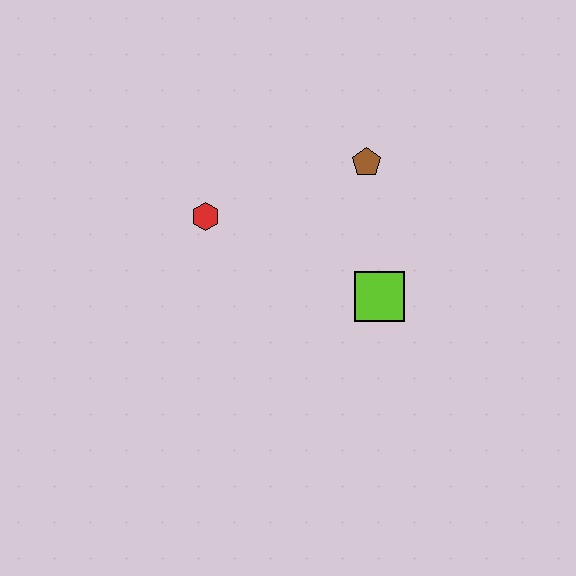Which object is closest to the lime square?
The brown pentagon is closest to the lime square.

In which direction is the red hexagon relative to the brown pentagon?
The red hexagon is to the left of the brown pentagon.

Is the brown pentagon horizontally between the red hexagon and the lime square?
Yes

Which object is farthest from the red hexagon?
The lime square is farthest from the red hexagon.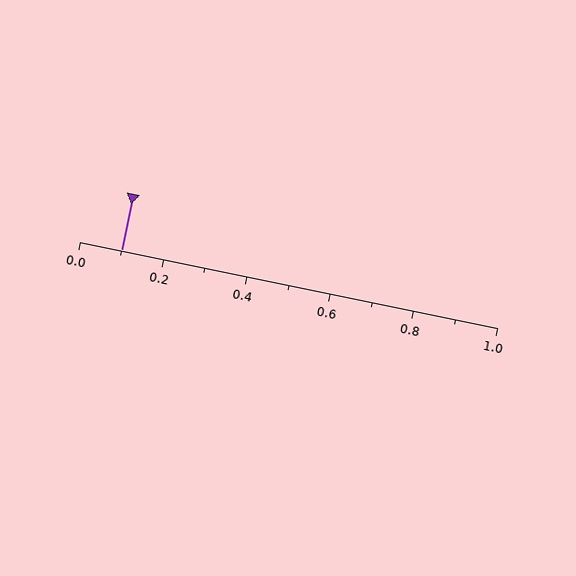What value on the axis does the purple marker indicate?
The marker indicates approximately 0.1.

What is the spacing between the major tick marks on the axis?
The major ticks are spaced 0.2 apart.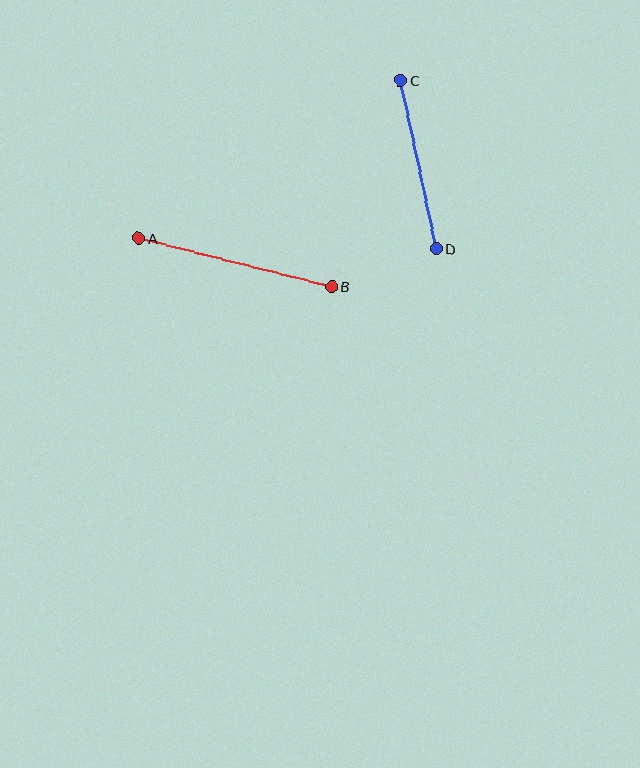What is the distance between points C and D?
The distance is approximately 172 pixels.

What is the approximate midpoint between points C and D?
The midpoint is at approximately (418, 165) pixels.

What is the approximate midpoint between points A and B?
The midpoint is at approximately (235, 262) pixels.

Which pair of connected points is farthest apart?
Points A and B are farthest apart.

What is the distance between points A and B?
The distance is approximately 199 pixels.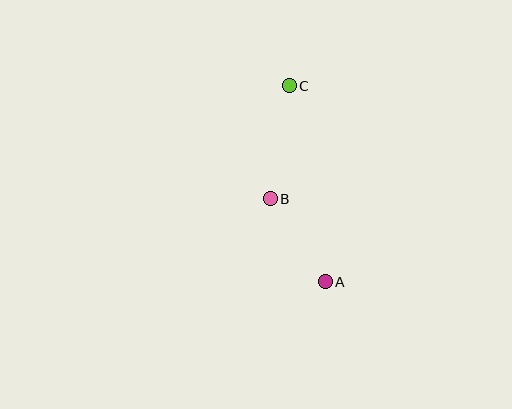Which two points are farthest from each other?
Points A and C are farthest from each other.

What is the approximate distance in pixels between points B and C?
The distance between B and C is approximately 115 pixels.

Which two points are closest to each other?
Points A and B are closest to each other.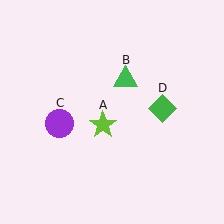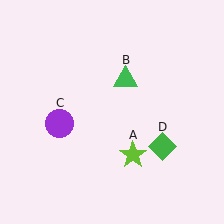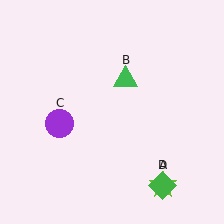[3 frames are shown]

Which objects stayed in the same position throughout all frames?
Green triangle (object B) and purple circle (object C) remained stationary.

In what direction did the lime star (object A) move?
The lime star (object A) moved down and to the right.